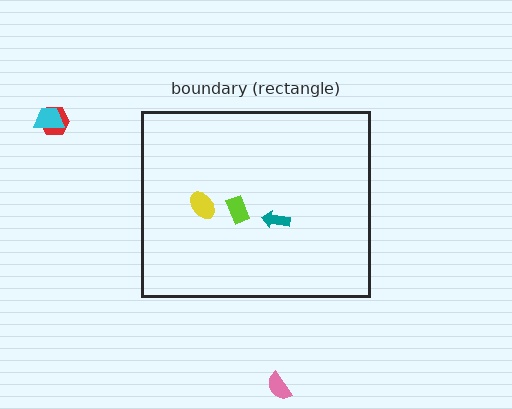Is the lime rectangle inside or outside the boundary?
Inside.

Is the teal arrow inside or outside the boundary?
Inside.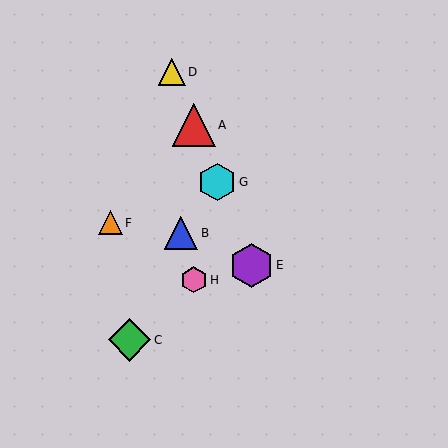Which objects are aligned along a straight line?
Objects A, D, E, G are aligned along a straight line.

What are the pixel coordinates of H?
Object H is at (194, 280).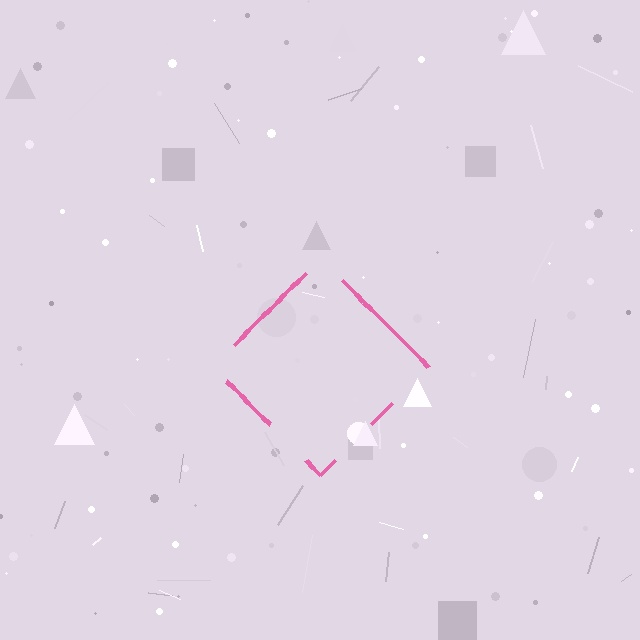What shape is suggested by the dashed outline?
The dashed outline suggests a diamond.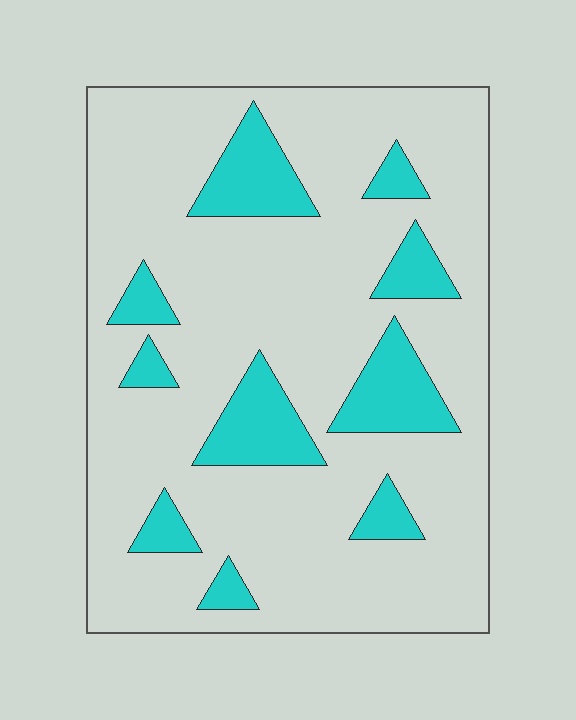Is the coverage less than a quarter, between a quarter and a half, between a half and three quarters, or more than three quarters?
Less than a quarter.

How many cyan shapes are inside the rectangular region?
10.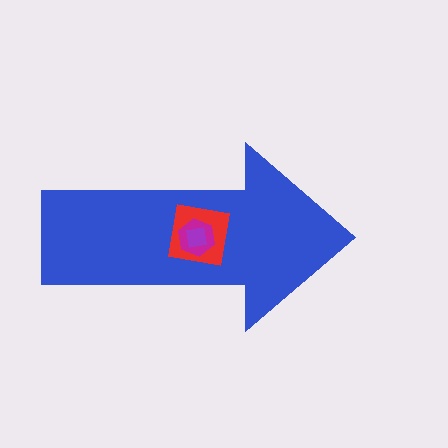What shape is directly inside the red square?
The magenta hexagon.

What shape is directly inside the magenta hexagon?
The purple square.